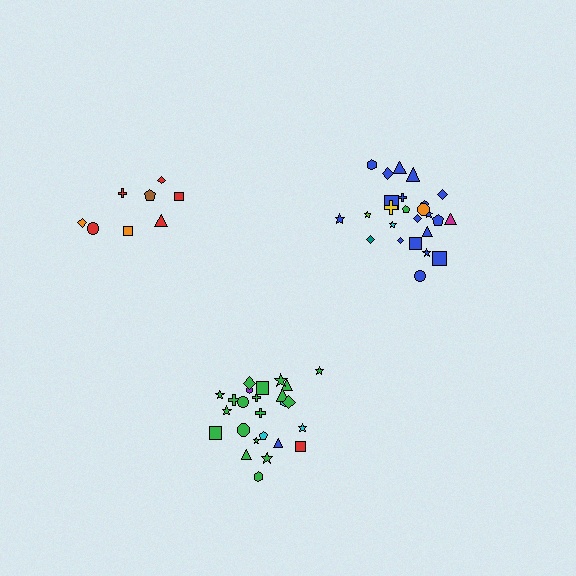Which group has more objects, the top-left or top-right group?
The top-right group.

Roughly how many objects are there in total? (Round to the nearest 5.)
Roughly 60 objects in total.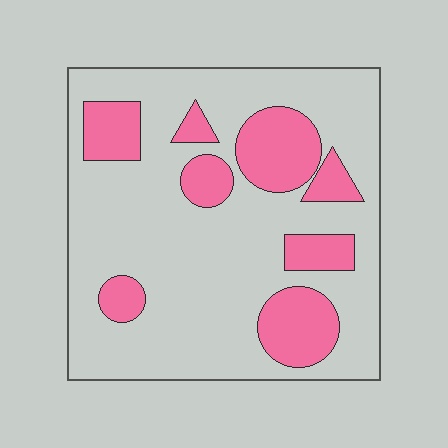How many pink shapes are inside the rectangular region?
8.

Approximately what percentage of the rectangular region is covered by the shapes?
Approximately 25%.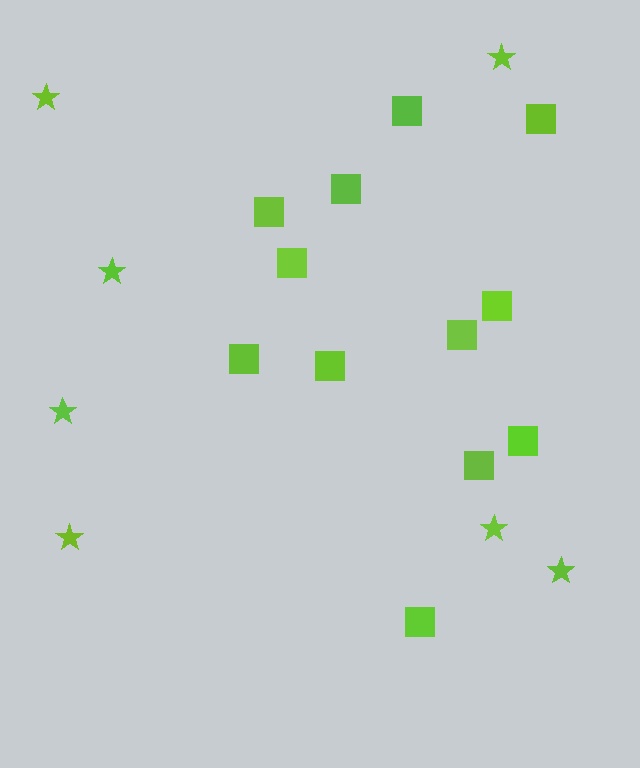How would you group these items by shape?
There are 2 groups: one group of squares (12) and one group of stars (7).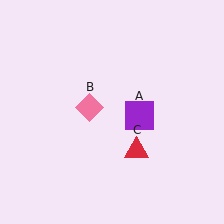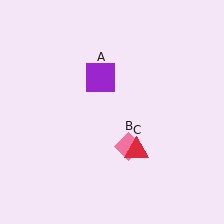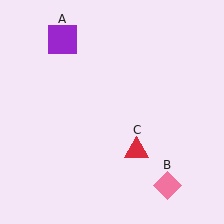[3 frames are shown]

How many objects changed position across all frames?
2 objects changed position: purple square (object A), pink diamond (object B).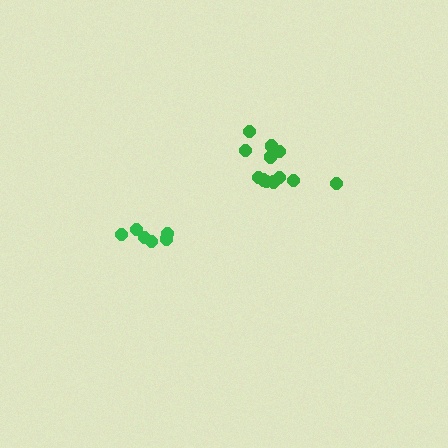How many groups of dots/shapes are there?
There are 2 groups.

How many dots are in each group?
Group 1: 12 dots, Group 2: 6 dots (18 total).